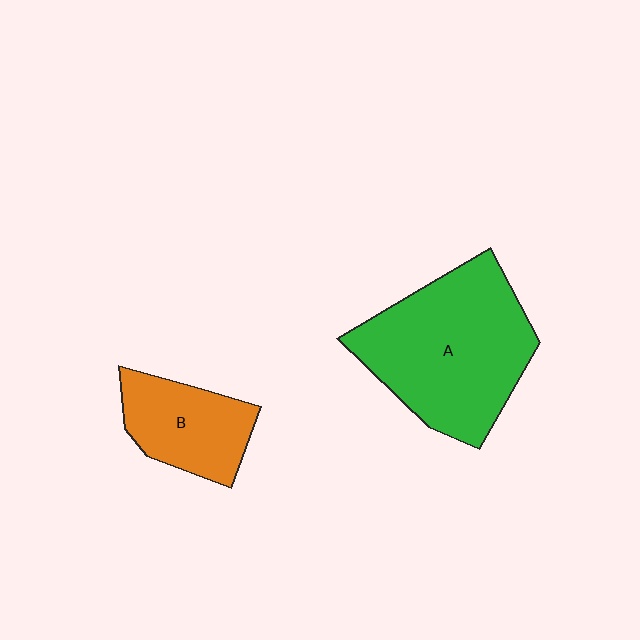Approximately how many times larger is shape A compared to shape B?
Approximately 2.1 times.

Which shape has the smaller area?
Shape B (orange).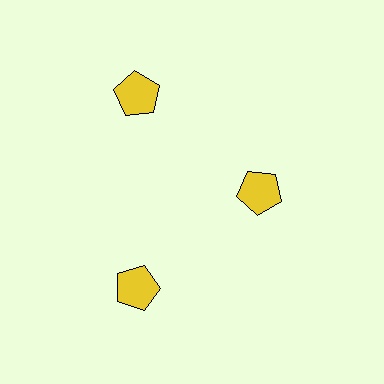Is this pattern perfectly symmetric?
No. The 3 yellow pentagons are arranged in a ring, but one element near the 3 o'clock position is pulled inward toward the center, breaking the 3-fold rotational symmetry.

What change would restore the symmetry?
The symmetry would be restored by moving it outward, back onto the ring so that all 3 pentagons sit at equal angles and equal distance from the center.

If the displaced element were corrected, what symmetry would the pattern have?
It would have 3-fold rotational symmetry — the pattern would map onto itself every 120 degrees.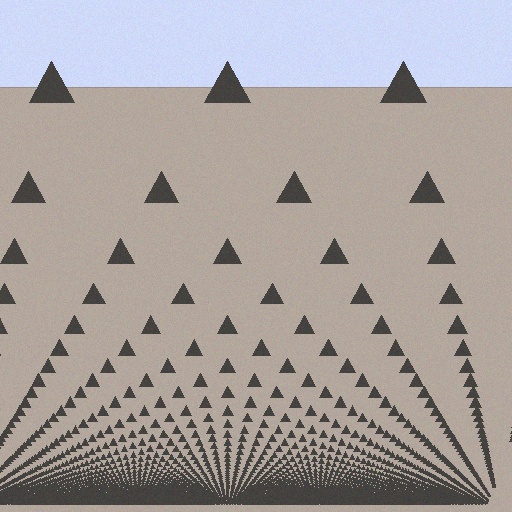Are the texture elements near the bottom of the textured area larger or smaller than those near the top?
Smaller. The gradient is inverted — elements near the bottom are smaller and denser.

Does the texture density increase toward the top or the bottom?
Density increases toward the bottom.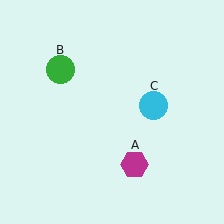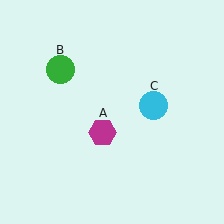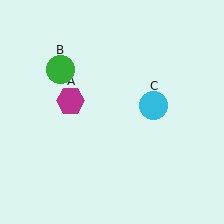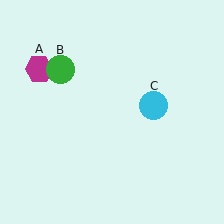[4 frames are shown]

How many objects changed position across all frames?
1 object changed position: magenta hexagon (object A).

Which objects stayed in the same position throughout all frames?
Green circle (object B) and cyan circle (object C) remained stationary.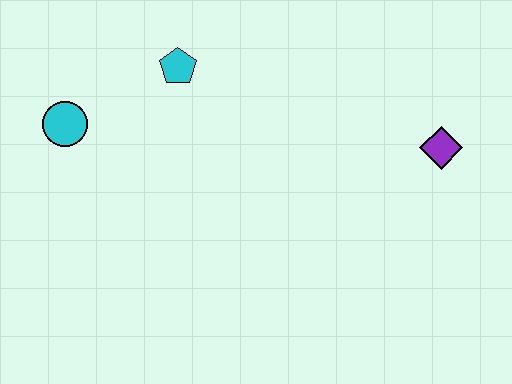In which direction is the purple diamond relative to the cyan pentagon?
The purple diamond is to the right of the cyan pentagon.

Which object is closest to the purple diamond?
The cyan pentagon is closest to the purple diamond.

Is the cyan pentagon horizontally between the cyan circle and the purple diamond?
Yes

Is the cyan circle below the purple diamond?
No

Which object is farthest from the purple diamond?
The cyan circle is farthest from the purple diamond.